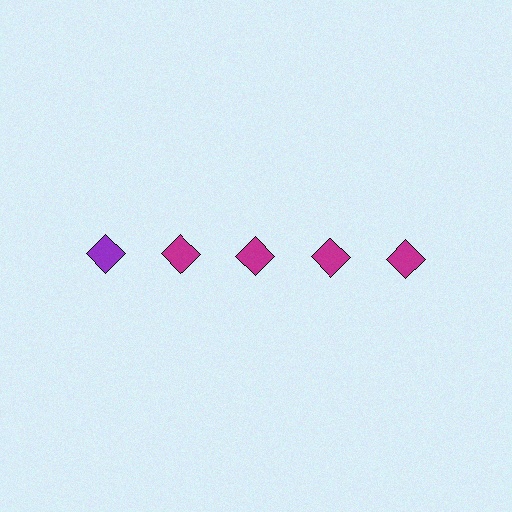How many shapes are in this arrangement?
There are 5 shapes arranged in a grid pattern.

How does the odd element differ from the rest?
It has a different color: purple instead of magenta.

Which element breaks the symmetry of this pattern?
The purple diamond in the top row, leftmost column breaks the symmetry. All other shapes are magenta diamonds.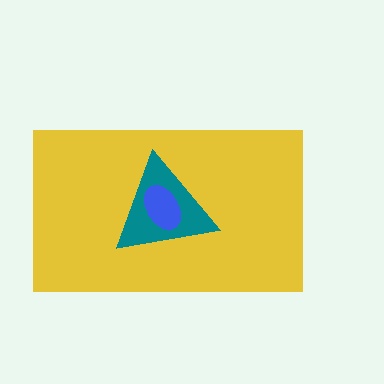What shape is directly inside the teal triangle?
The blue ellipse.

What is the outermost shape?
The yellow rectangle.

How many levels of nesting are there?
3.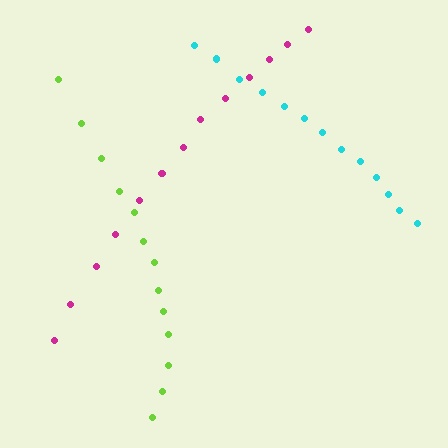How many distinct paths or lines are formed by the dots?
There are 3 distinct paths.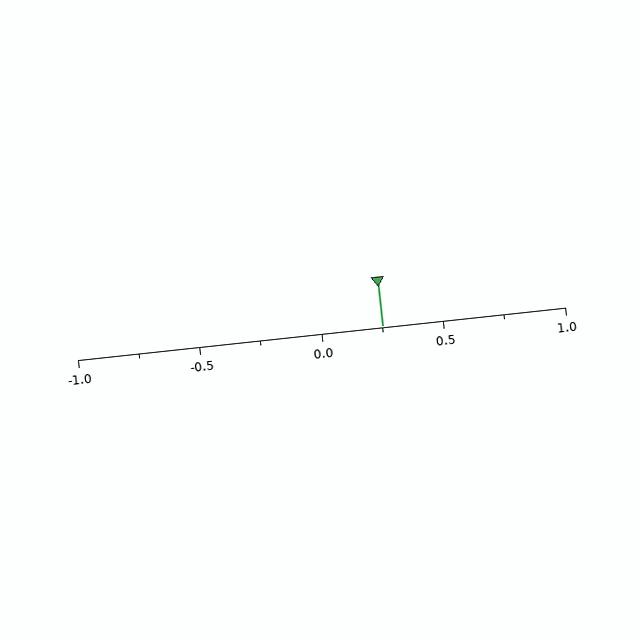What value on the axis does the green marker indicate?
The marker indicates approximately 0.25.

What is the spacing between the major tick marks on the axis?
The major ticks are spaced 0.5 apart.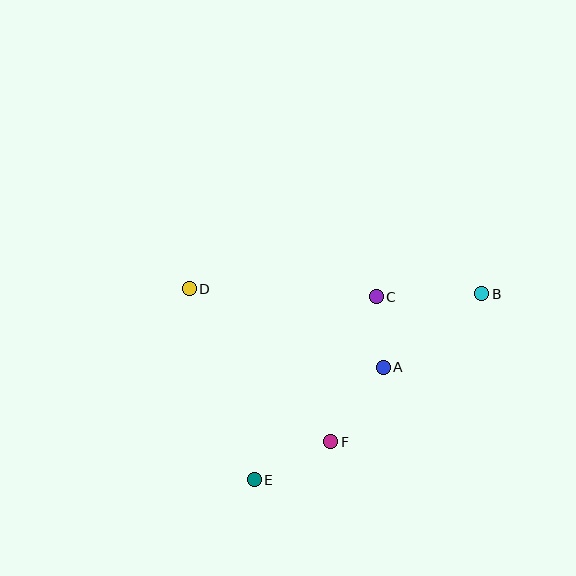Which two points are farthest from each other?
Points B and E are farthest from each other.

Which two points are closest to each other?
Points A and C are closest to each other.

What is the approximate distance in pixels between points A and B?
The distance between A and B is approximately 123 pixels.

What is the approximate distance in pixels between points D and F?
The distance between D and F is approximately 208 pixels.